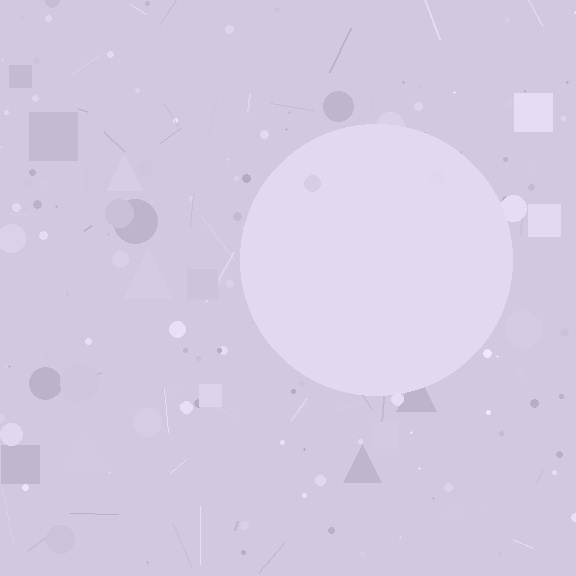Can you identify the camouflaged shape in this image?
The camouflaged shape is a circle.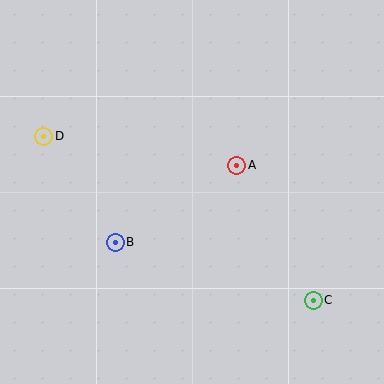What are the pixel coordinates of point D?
Point D is at (44, 136).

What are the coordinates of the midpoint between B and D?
The midpoint between B and D is at (79, 189).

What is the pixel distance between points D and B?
The distance between D and B is 128 pixels.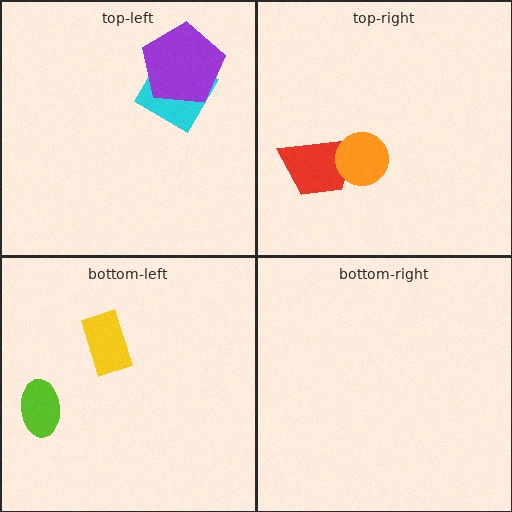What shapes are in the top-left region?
The cyan diamond, the purple pentagon.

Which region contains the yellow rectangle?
The bottom-left region.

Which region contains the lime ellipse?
The bottom-left region.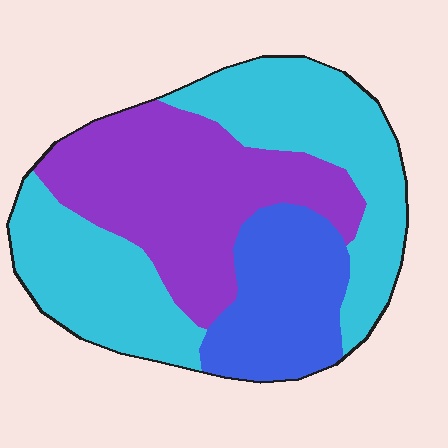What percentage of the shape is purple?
Purple takes up about one third (1/3) of the shape.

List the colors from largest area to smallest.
From largest to smallest: cyan, purple, blue.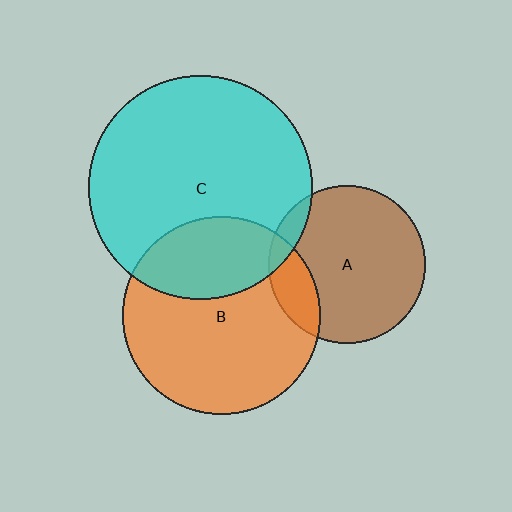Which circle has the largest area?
Circle C (cyan).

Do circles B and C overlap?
Yes.